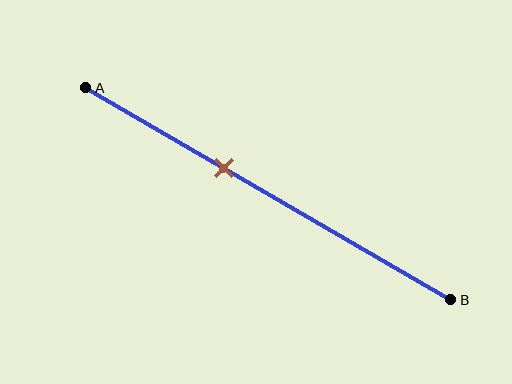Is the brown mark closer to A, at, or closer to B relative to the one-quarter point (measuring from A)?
The brown mark is closer to point B than the one-quarter point of segment AB.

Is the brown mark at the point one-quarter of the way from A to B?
No, the mark is at about 40% from A, not at the 25% one-quarter point.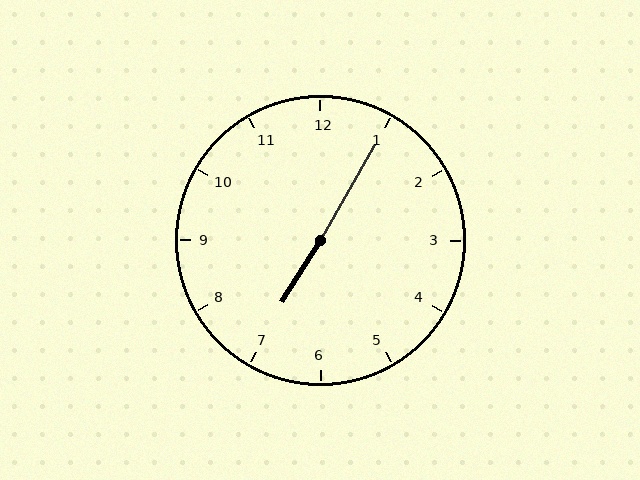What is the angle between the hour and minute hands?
Approximately 178 degrees.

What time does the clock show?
7:05.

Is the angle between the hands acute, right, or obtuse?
It is obtuse.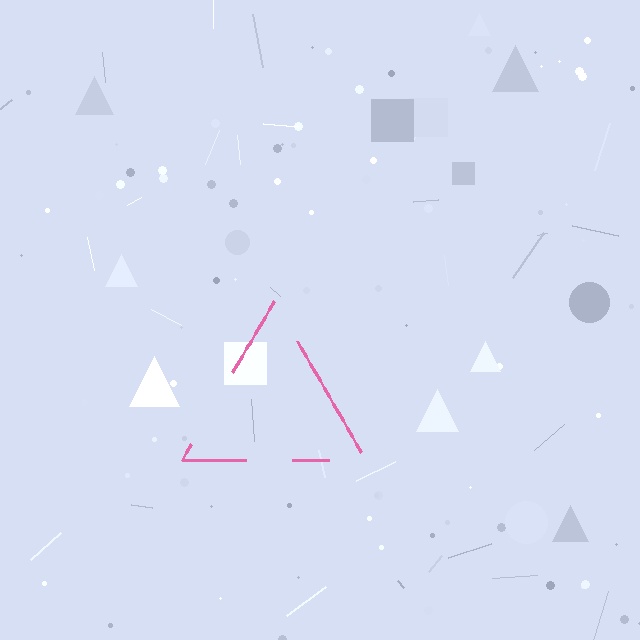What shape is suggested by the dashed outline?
The dashed outline suggests a triangle.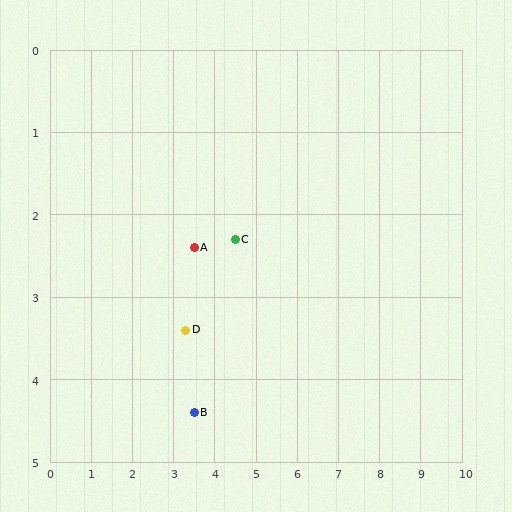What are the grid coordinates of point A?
Point A is at approximately (3.5, 2.4).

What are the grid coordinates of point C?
Point C is at approximately (4.5, 2.3).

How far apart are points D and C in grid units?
Points D and C are about 1.6 grid units apart.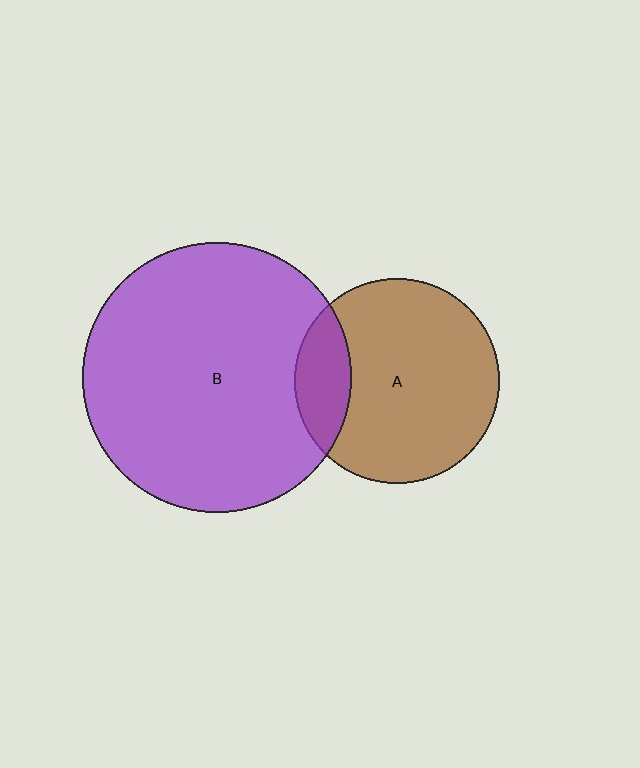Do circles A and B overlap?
Yes.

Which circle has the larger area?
Circle B (purple).